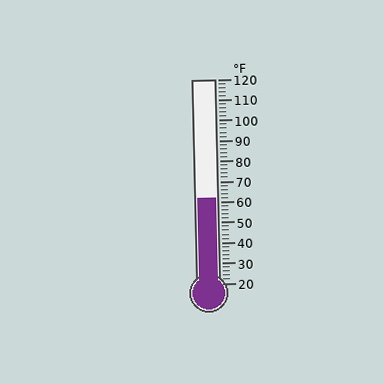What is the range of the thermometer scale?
The thermometer scale ranges from 20°F to 120°F.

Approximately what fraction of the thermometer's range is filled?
The thermometer is filled to approximately 40% of its range.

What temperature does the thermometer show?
The thermometer shows approximately 62°F.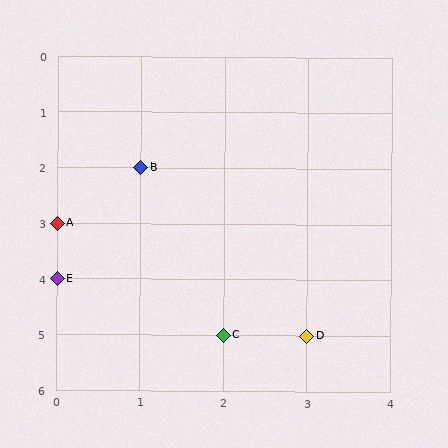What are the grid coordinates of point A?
Point A is at grid coordinates (0, 3).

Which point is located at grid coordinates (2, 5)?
Point C is at (2, 5).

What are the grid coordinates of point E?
Point E is at grid coordinates (0, 4).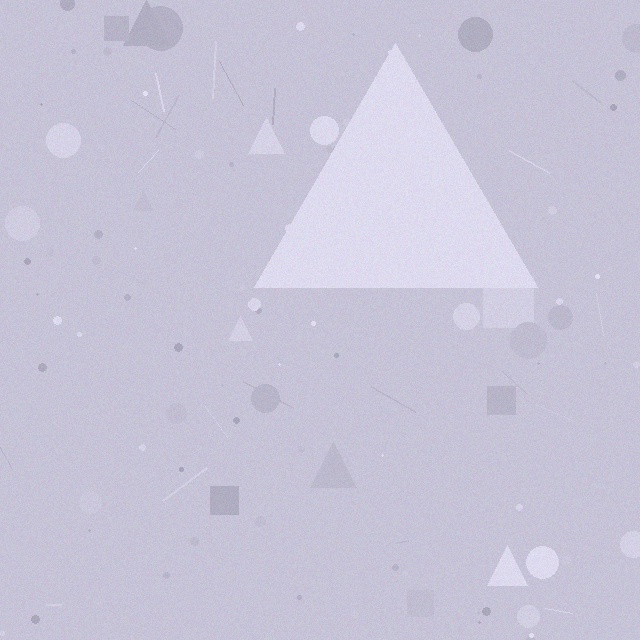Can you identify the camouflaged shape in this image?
The camouflaged shape is a triangle.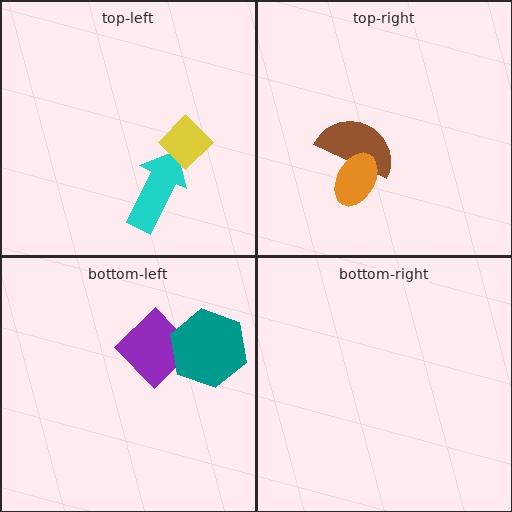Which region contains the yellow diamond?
The top-left region.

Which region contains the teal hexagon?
The bottom-left region.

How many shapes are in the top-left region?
2.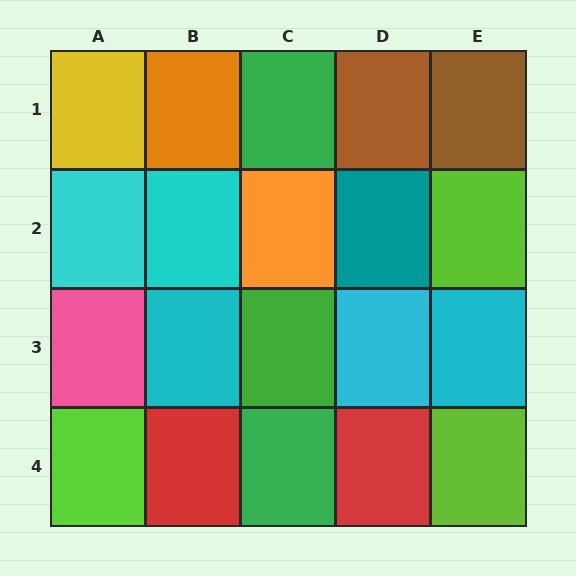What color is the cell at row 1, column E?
Brown.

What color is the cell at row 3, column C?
Green.